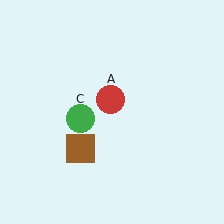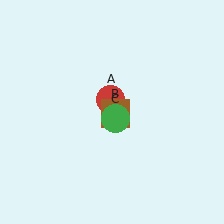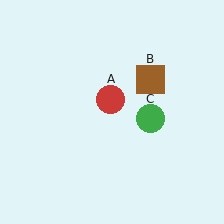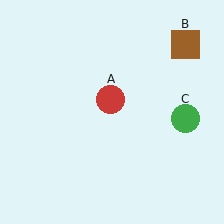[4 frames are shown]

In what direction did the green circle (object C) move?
The green circle (object C) moved right.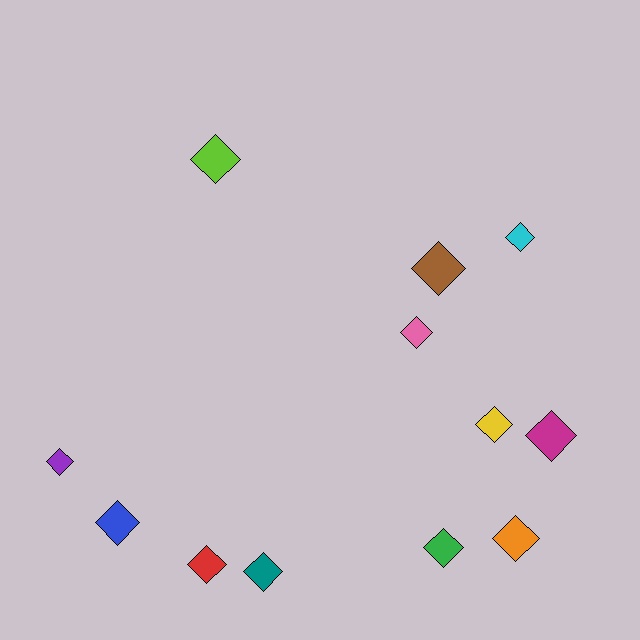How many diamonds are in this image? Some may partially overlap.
There are 12 diamonds.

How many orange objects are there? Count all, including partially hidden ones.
There is 1 orange object.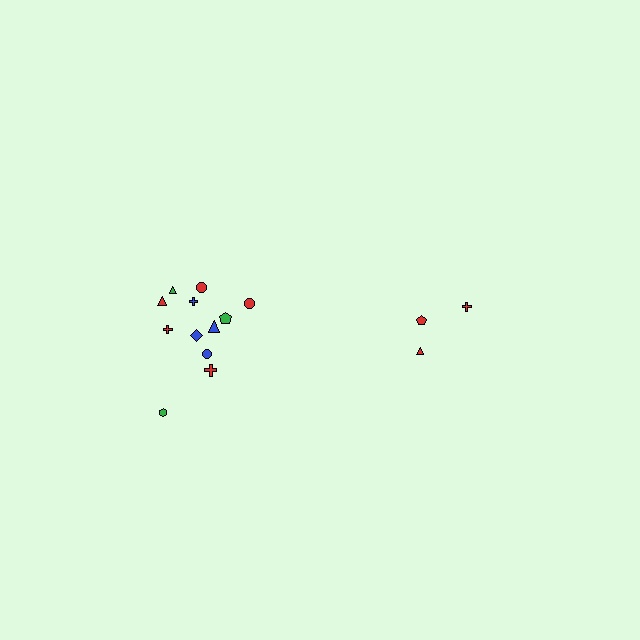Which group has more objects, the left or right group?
The left group.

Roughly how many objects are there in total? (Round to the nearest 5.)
Roughly 15 objects in total.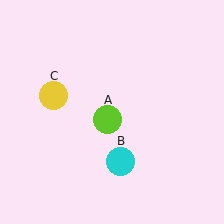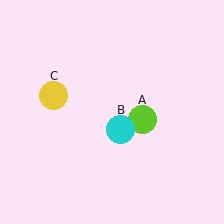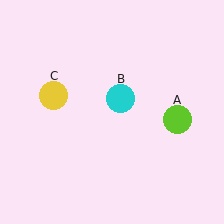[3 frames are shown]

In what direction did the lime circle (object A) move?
The lime circle (object A) moved right.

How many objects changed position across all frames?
2 objects changed position: lime circle (object A), cyan circle (object B).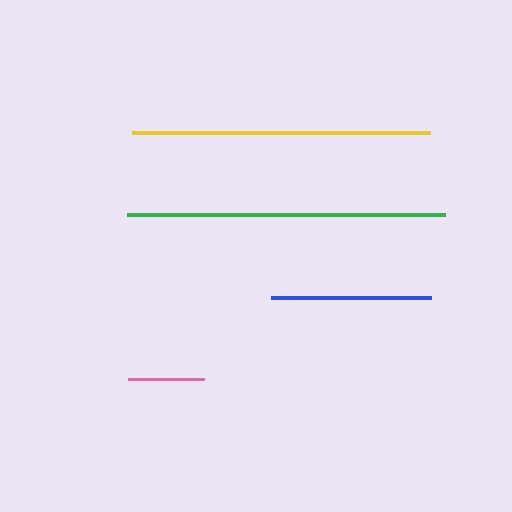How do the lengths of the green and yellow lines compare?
The green and yellow lines are approximately the same length.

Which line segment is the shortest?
The pink line is the shortest at approximately 76 pixels.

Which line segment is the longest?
The green line is the longest at approximately 318 pixels.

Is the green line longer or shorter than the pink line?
The green line is longer than the pink line.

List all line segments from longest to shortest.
From longest to shortest: green, yellow, blue, pink.